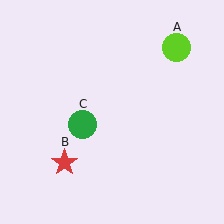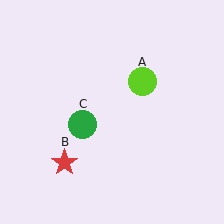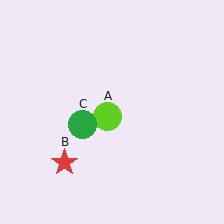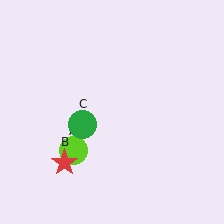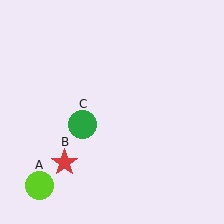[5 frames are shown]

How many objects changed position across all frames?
1 object changed position: lime circle (object A).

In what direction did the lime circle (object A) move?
The lime circle (object A) moved down and to the left.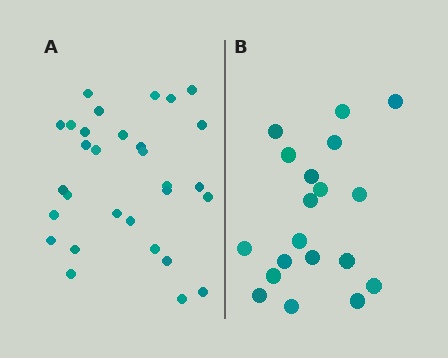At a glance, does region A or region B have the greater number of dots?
Region A (the left region) has more dots.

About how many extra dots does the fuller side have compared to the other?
Region A has roughly 12 or so more dots than region B.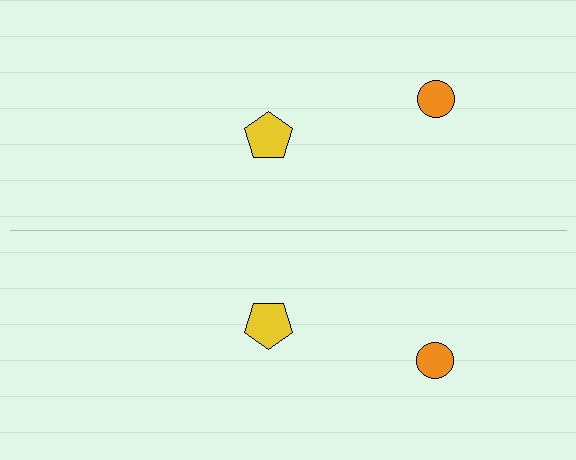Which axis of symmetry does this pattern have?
The pattern has a horizontal axis of symmetry running through the center of the image.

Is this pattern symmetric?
Yes, this pattern has bilateral (reflection) symmetry.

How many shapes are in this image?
There are 4 shapes in this image.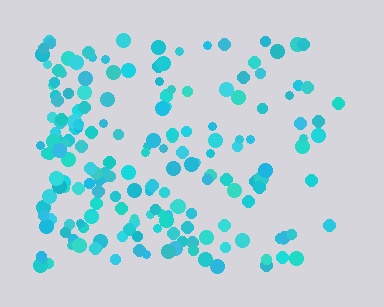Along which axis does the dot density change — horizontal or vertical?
Horizontal.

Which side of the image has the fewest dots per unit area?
The right.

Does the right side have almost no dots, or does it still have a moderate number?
Still a moderate number, just noticeably fewer than the left.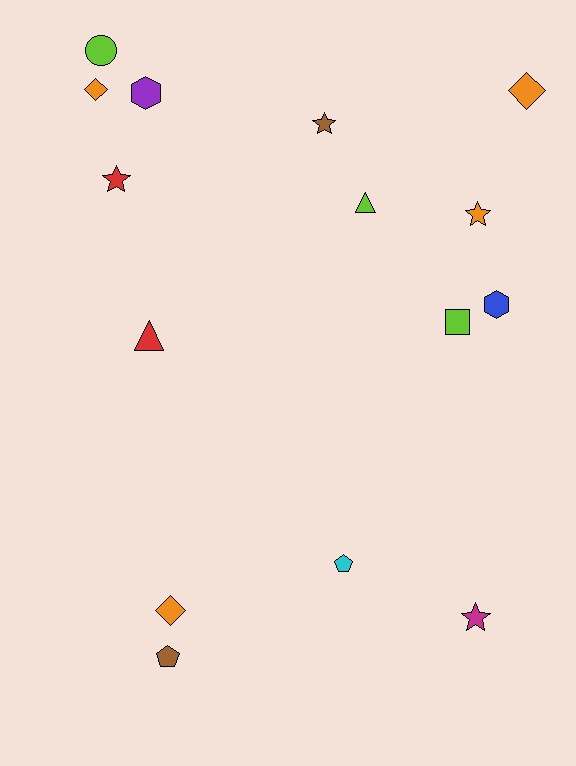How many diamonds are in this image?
There are 3 diamonds.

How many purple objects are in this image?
There is 1 purple object.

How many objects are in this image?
There are 15 objects.